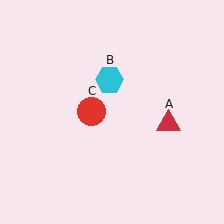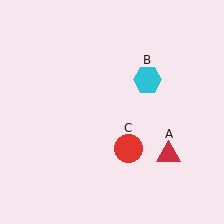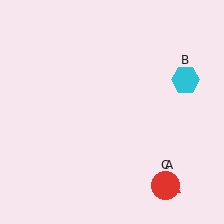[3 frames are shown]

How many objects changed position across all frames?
3 objects changed position: red triangle (object A), cyan hexagon (object B), red circle (object C).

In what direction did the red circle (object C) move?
The red circle (object C) moved down and to the right.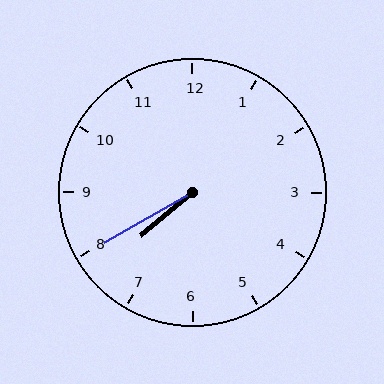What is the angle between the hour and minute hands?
Approximately 10 degrees.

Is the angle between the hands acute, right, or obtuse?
It is acute.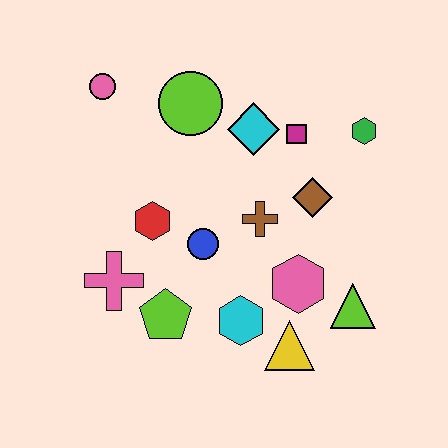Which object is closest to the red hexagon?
The blue circle is closest to the red hexagon.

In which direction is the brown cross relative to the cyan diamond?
The brown cross is below the cyan diamond.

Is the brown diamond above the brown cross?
Yes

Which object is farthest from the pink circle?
The lime triangle is farthest from the pink circle.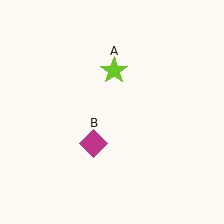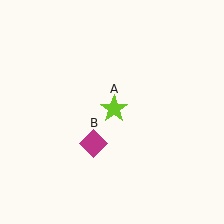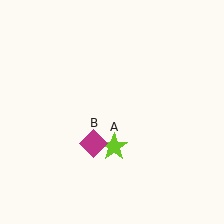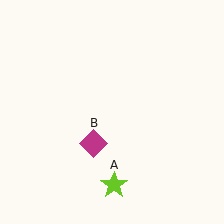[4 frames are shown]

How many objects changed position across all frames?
1 object changed position: lime star (object A).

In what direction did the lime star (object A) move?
The lime star (object A) moved down.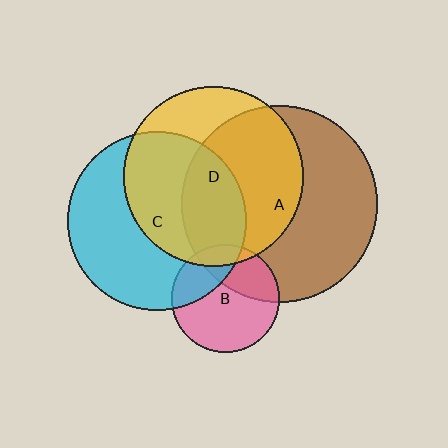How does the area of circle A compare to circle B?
Approximately 3.3 times.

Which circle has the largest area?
Circle A (brown).